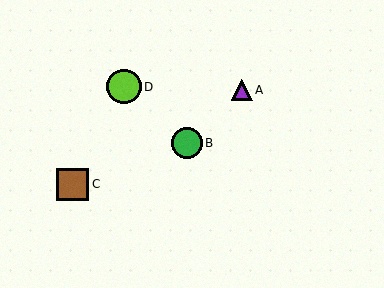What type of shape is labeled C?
Shape C is a brown square.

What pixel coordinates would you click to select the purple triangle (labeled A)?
Click at (242, 90) to select the purple triangle A.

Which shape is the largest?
The lime circle (labeled D) is the largest.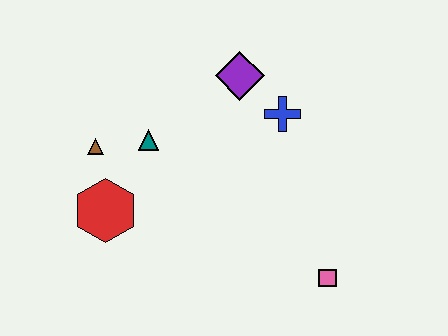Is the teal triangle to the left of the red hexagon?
No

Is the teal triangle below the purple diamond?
Yes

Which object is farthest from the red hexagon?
The pink square is farthest from the red hexagon.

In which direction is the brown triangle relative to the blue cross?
The brown triangle is to the left of the blue cross.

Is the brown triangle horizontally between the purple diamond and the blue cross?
No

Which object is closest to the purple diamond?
The blue cross is closest to the purple diamond.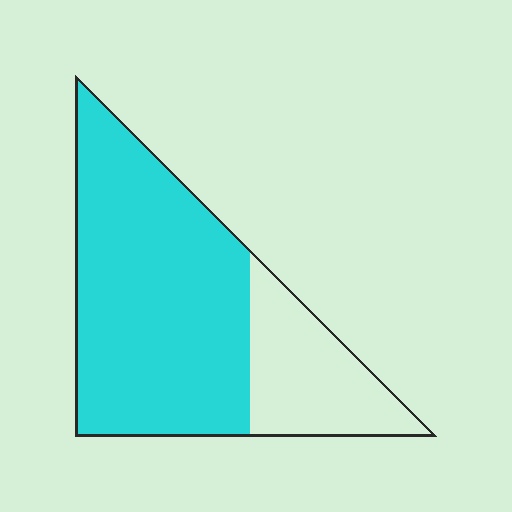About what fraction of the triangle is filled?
About three quarters (3/4).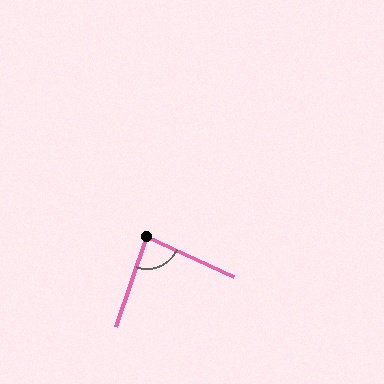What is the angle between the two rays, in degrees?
Approximately 84 degrees.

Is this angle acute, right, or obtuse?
It is acute.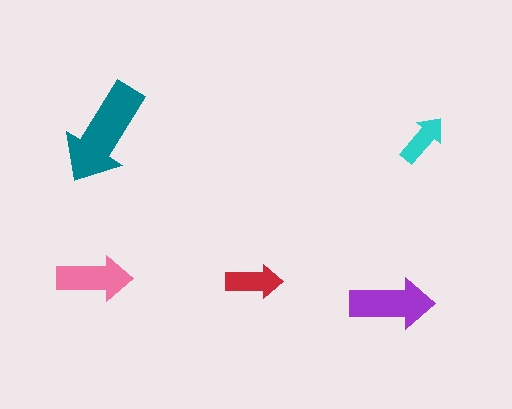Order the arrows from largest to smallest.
the teal one, the purple one, the pink one, the red one, the cyan one.